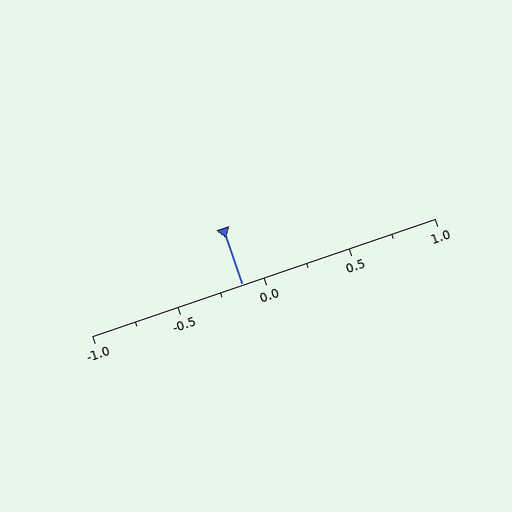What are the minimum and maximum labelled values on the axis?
The axis runs from -1.0 to 1.0.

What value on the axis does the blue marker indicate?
The marker indicates approximately -0.12.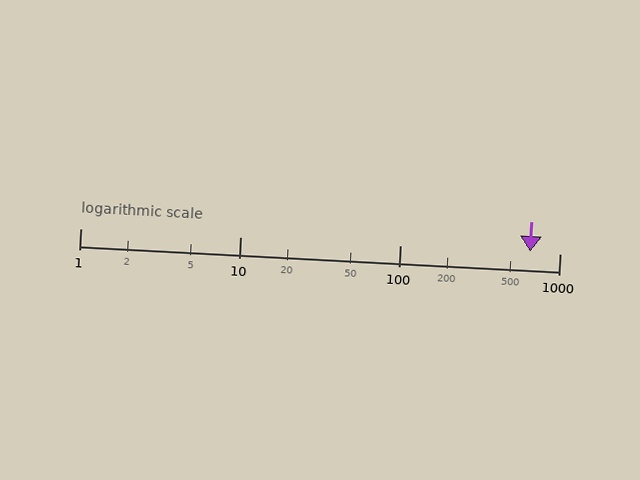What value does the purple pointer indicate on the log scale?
The pointer indicates approximately 650.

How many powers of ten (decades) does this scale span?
The scale spans 3 decades, from 1 to 1000.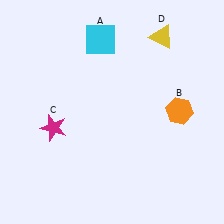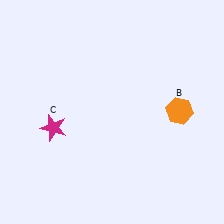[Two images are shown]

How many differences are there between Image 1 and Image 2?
There are 2 differences between the two images.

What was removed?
The cyan square (A), the yellow triangle (D) were removed in Image 2.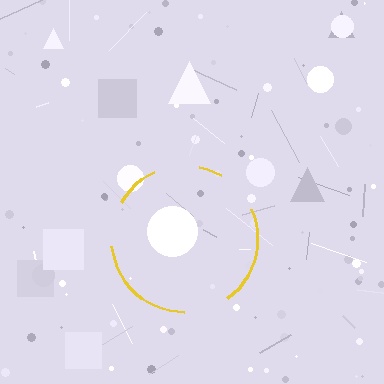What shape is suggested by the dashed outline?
The dashed outline suggests a circle.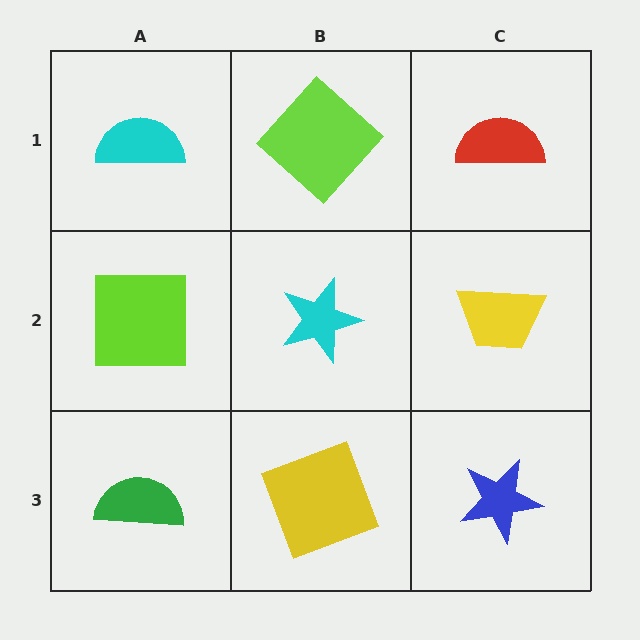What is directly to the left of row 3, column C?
A yellow square.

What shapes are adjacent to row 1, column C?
A yellow trapezoid (row 2, column C), a lime diamond (row 1, column B).